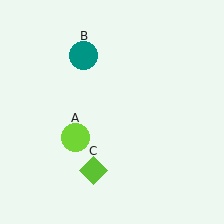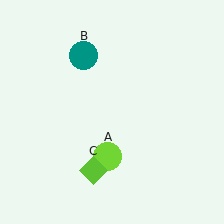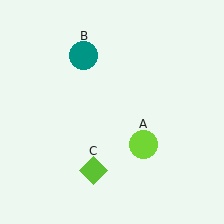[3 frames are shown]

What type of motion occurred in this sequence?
The lime circle (object A) rotated counterclockwise around the center of the scene.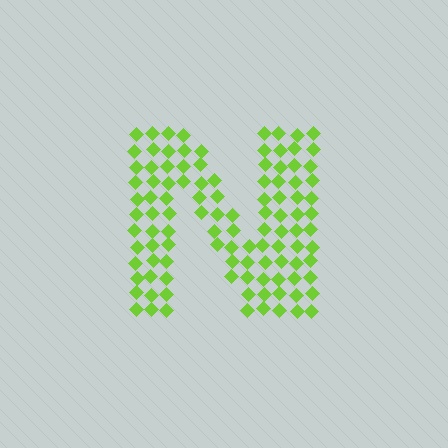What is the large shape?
The large shape is the letter N.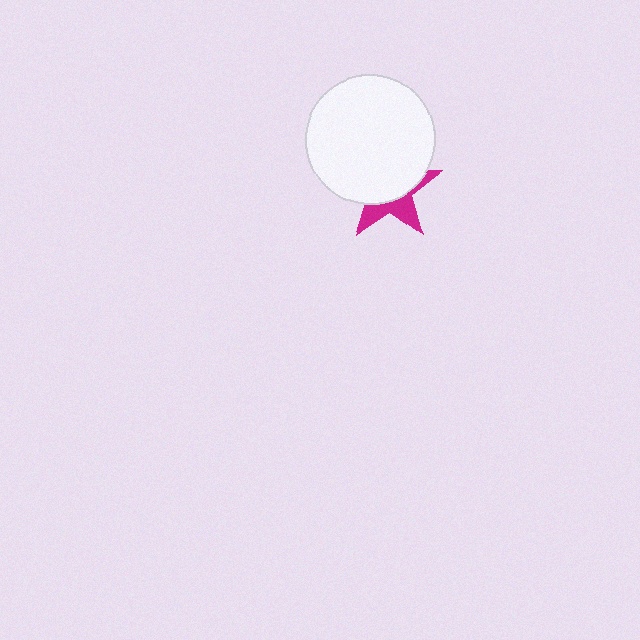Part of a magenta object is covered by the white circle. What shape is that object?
It is a star.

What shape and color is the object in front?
The object in front is a white circle.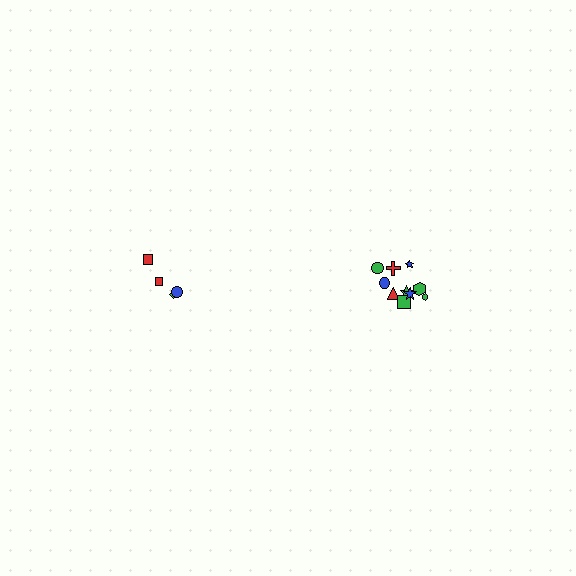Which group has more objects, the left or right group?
The right group.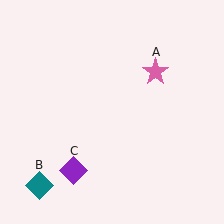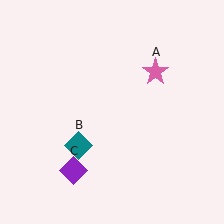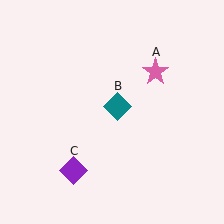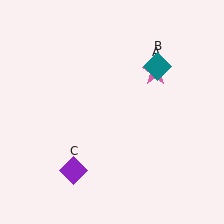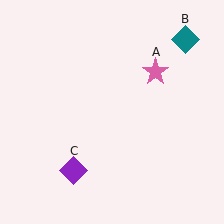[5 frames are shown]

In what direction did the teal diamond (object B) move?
The teal diamond (object B) moved up and to the right.